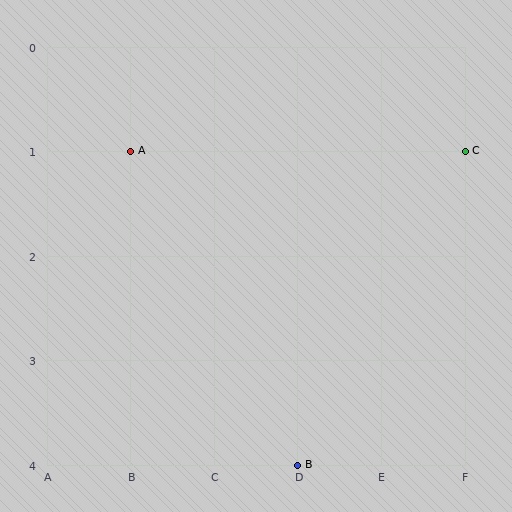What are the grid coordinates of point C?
Point C is at grid coordinates (F, 1).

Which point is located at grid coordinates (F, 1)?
Point C is at (F, 1).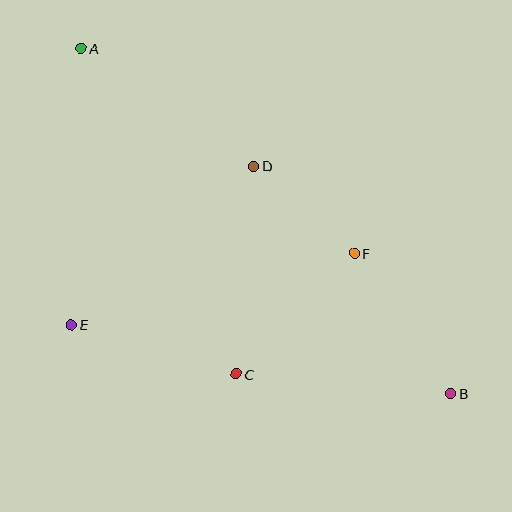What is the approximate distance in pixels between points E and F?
The distance between E and F is approximately 292 pixels.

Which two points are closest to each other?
Points D and F are closest to each other.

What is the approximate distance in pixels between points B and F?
The distance between B and F is approximately 170 pixels.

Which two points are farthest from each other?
Points A and B are farthest from each other.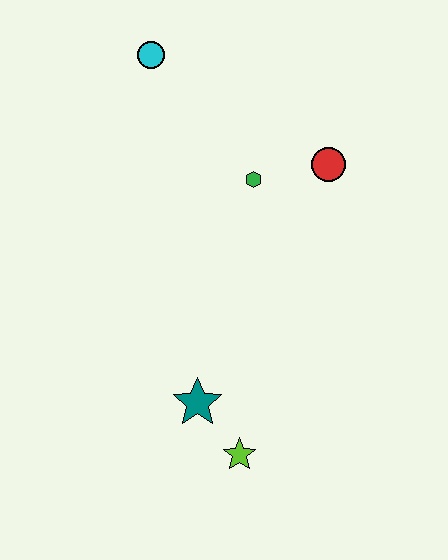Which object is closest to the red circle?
The green hexagon is closest to the red circle.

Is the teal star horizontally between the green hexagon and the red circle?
No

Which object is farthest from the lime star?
The cyan circle is farthest from the lime star.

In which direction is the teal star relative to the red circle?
The teal star is below the red circle.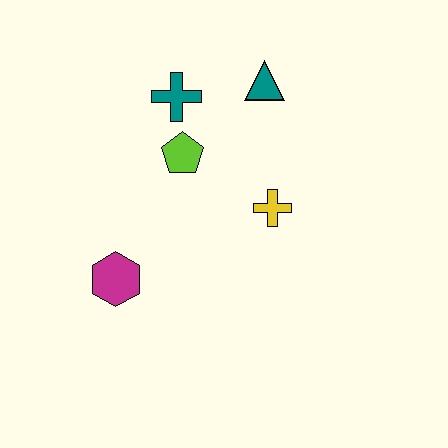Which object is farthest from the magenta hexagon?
The teal triangle is farthest from the magenta hexagon.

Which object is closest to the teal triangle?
The teal cross is closest to the teal triangle.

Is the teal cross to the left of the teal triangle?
Yes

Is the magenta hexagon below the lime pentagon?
Yes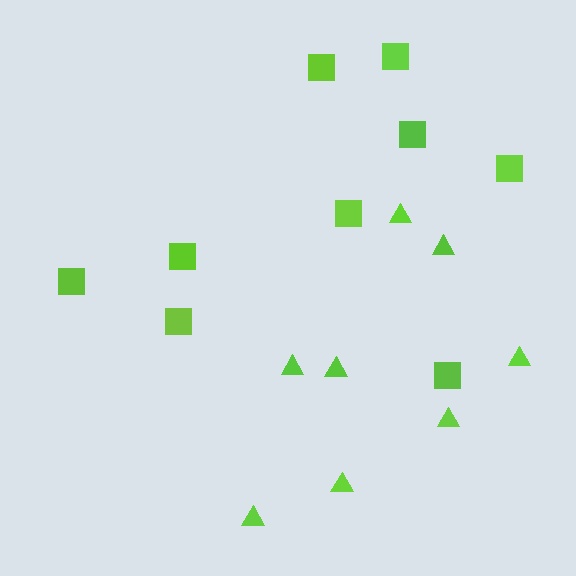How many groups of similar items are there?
There are 2 groups: one group of squares (9) and one group of triangles (8).